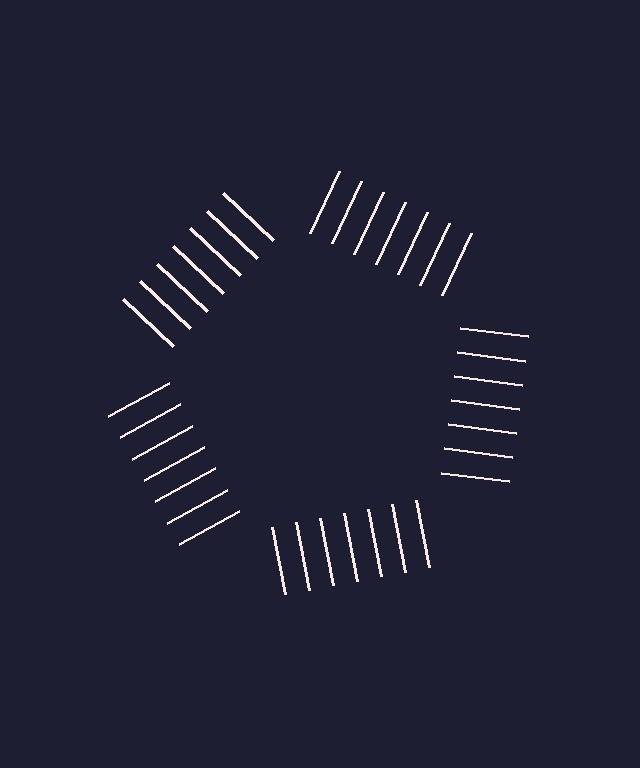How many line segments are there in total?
35 — 7 along each of the 5 edges.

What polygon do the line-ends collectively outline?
An illusory pentagon — the line segments terminate on its edges but no continuous stroke is drawn.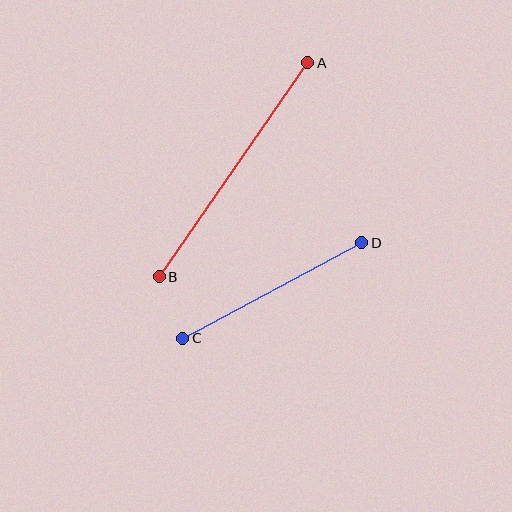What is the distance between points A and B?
The distance is approximately 260 pixels.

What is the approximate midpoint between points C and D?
The midpoint is at approximately (272, 290) pixels.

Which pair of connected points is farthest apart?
Points A and B are farthest apart.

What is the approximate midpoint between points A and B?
The midpoint is at approximately (233, 170) pixels.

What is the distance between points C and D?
The distance is approximately 203 pixels.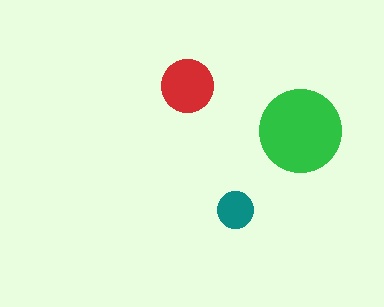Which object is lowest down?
The teal circle is bottommost.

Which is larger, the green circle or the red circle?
The green one.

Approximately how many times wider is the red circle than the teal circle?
About 1.5 times wider.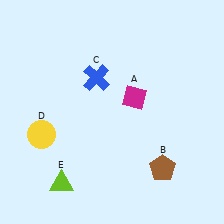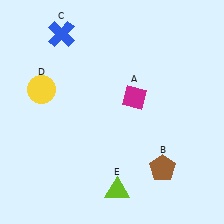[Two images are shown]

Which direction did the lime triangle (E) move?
The lime triangle (E) moved right.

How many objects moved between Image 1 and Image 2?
3 objects moved between the two images.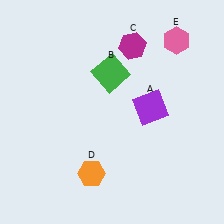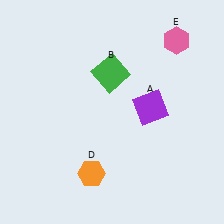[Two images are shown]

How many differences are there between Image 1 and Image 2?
There is 1 difference between the two images.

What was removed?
The magenta hexagon (C) was removed in Image 2.